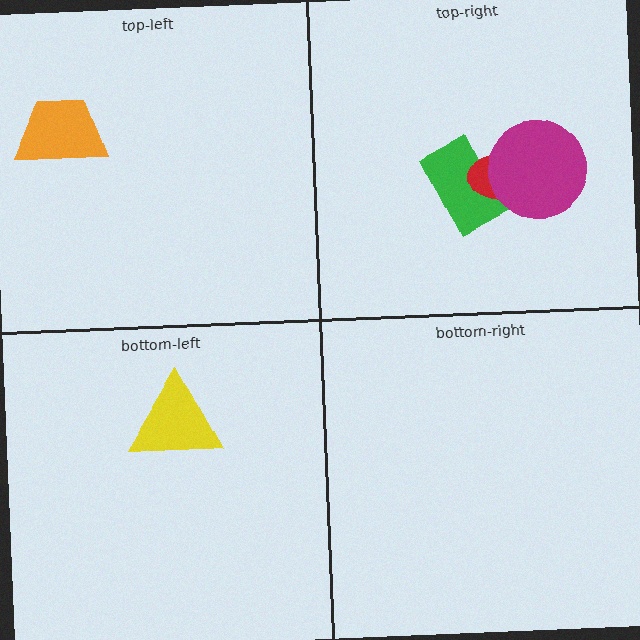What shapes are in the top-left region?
The orange trapezoid.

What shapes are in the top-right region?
The green rectangle, the red ellipse, the magenta circle.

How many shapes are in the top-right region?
3.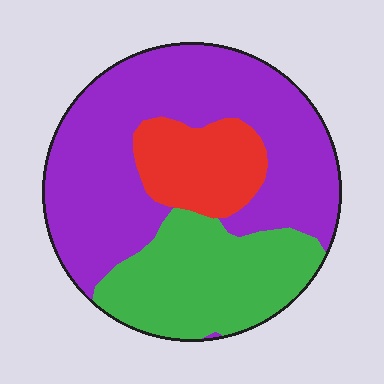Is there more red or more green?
Green.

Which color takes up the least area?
Red, at roughly 15%.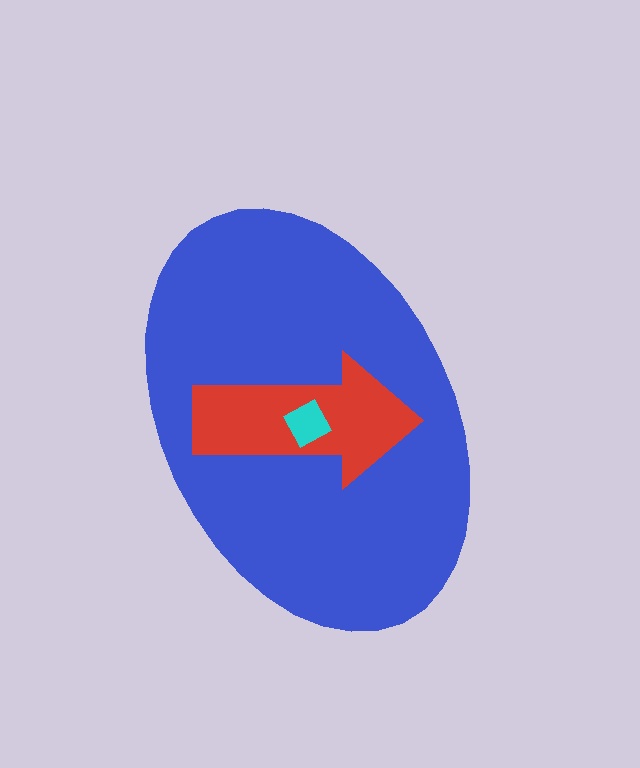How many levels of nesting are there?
3.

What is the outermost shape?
The blue ellipse.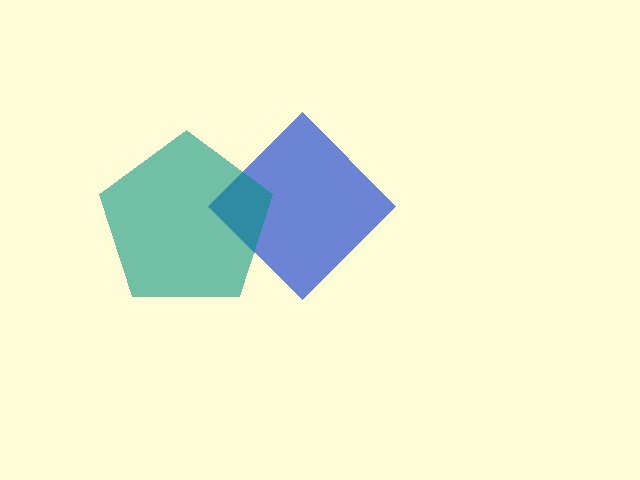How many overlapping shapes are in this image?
There are 2 overlapping shapes in the image.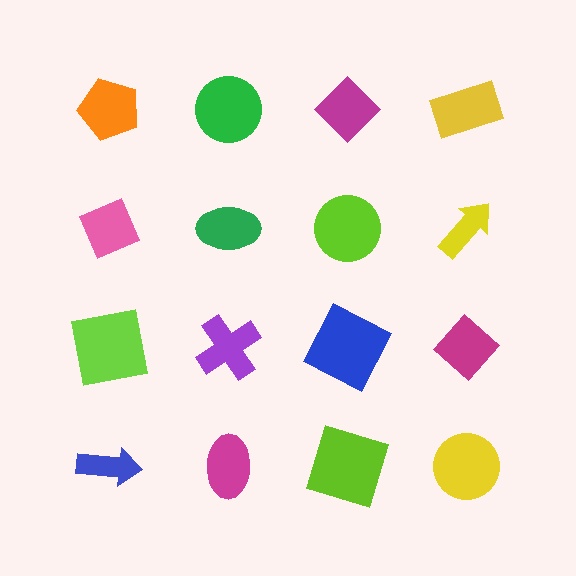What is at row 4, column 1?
A blue arrow.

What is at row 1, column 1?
An orange pentagon.